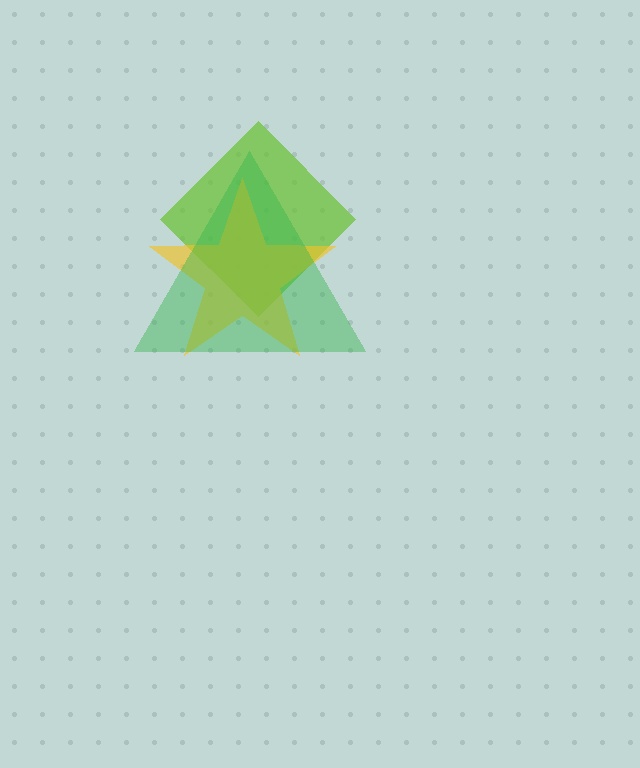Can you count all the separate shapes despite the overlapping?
Yes, there are 3 separate shapes.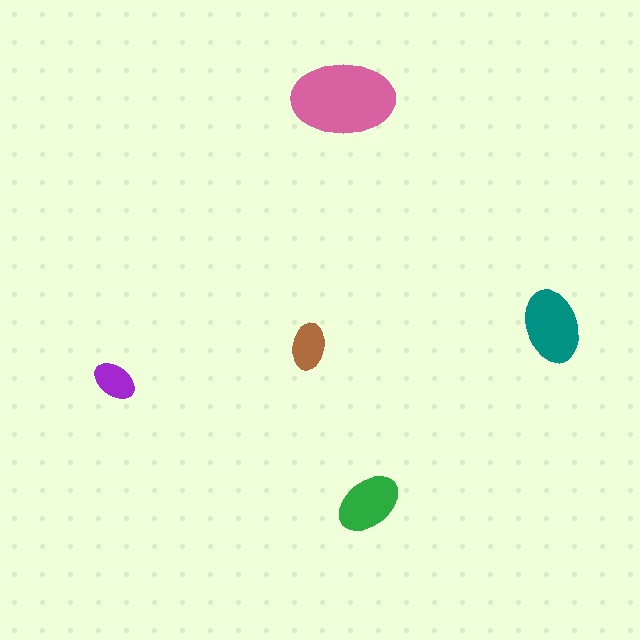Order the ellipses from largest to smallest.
the pink one, the teal one, the green one, the brown one, the purple one.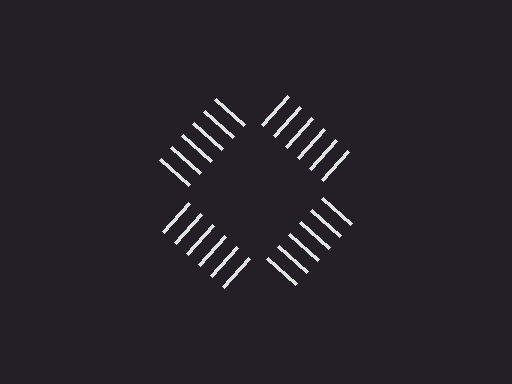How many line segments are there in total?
24 — 6 along each of the 4 edges.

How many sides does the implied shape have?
4 sides — the line-ends trace a square.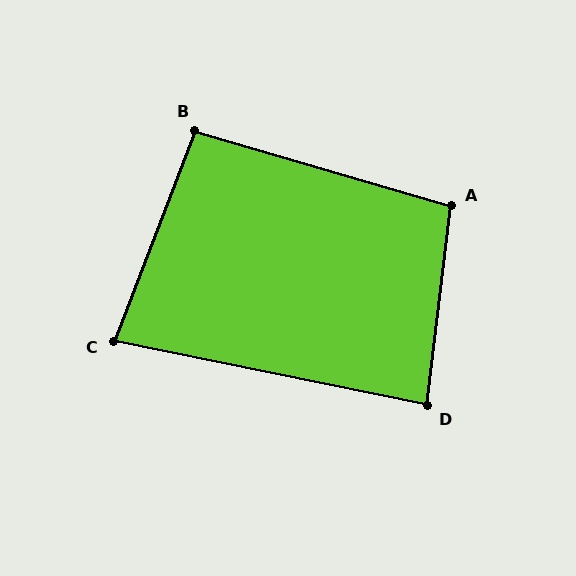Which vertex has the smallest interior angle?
C, at approximately 80 degrees.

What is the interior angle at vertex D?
Approximately 85 degrees (approximately right).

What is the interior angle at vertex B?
Approximately 95 degrees (approximately right).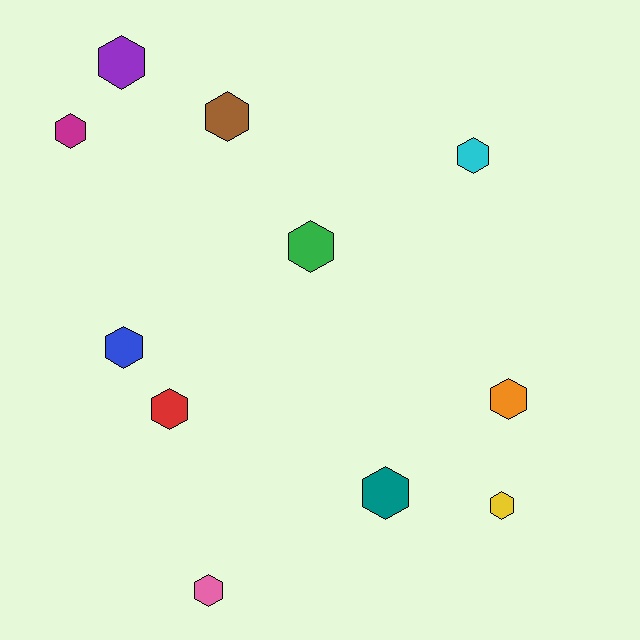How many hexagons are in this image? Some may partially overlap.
There are 11 hexagons.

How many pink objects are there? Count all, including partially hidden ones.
There is 1 pink object.